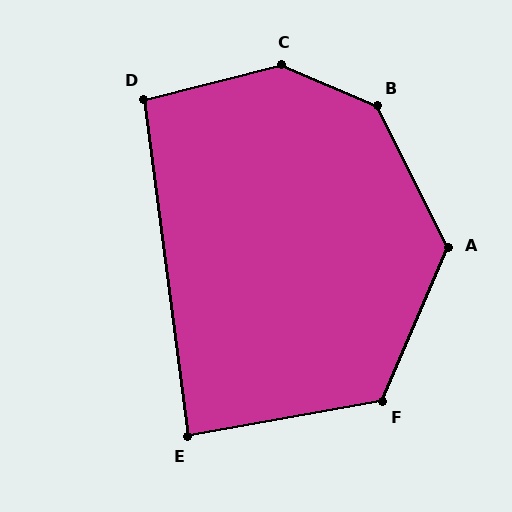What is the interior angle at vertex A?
Approximately 130 degrees (obtuse).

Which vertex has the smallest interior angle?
E, at approximately 87 degrees.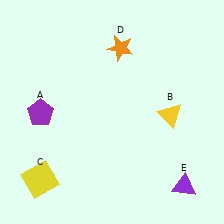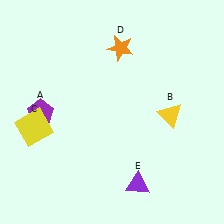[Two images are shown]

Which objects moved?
The objects that moved are: the yellow square (C), the purple triangle (E).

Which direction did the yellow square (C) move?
The yellow square (C) moved up.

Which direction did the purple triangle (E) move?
The purple triangle (E) moved left.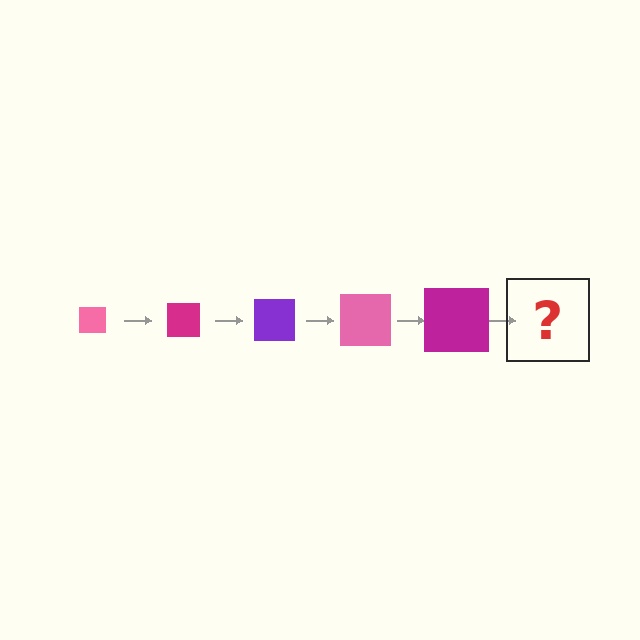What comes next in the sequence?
The next element should be a purple square, larger than the previous one.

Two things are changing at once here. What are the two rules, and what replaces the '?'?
The two rules are that the square grows larger each step and the color cycles through pink, magenta, and purple. The '?' should be a purple square, larger than the previous one.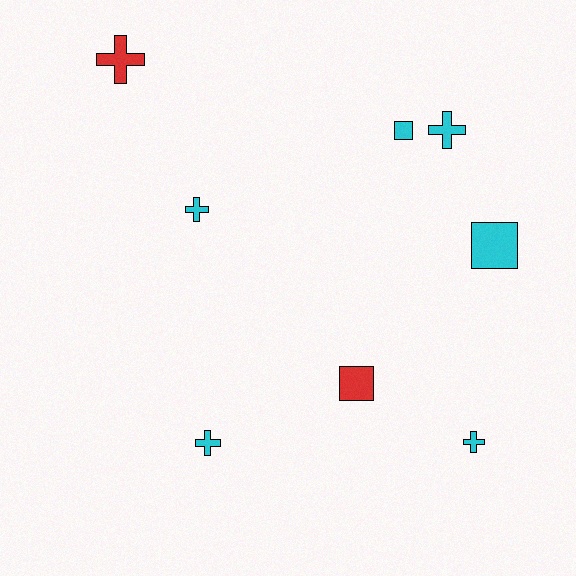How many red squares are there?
There is 1 red square.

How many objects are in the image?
There are 8 objects.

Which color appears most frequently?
Cyan, with 6 objects.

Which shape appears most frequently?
Cross, with 5 objects.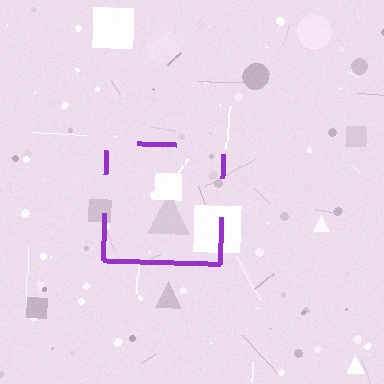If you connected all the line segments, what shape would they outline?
They would outline a square.